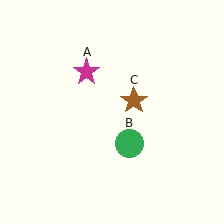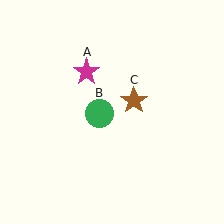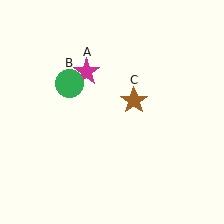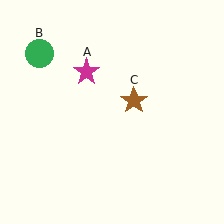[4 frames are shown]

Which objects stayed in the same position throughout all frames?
Magenta star (object A) and brown star (object C) remained stationary.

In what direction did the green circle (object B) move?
The green circle (object B) moved up and to the left.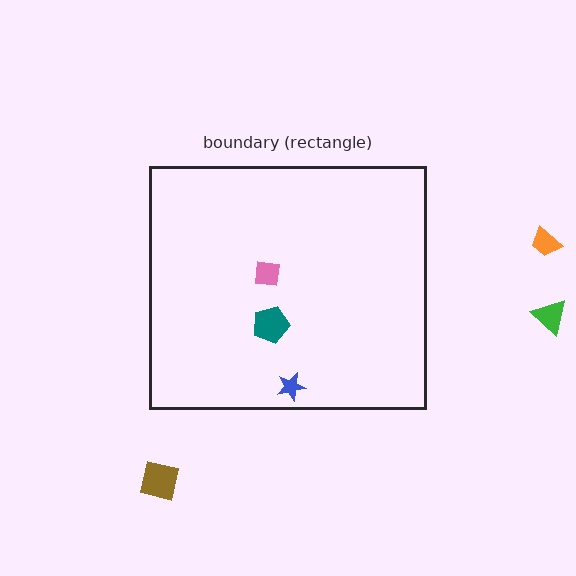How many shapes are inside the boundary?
3 inside, 3 outside.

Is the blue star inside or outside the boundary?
Inside.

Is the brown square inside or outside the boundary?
Outside.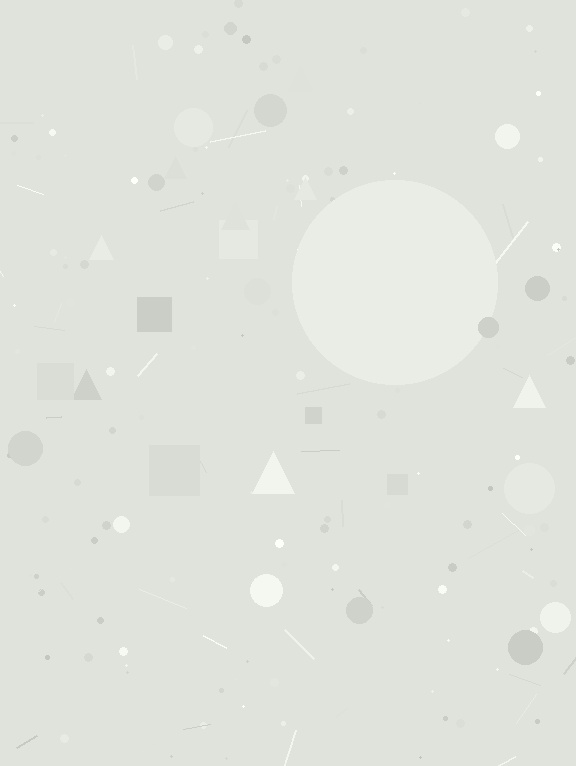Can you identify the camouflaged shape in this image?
The camouflaged shape is a circle.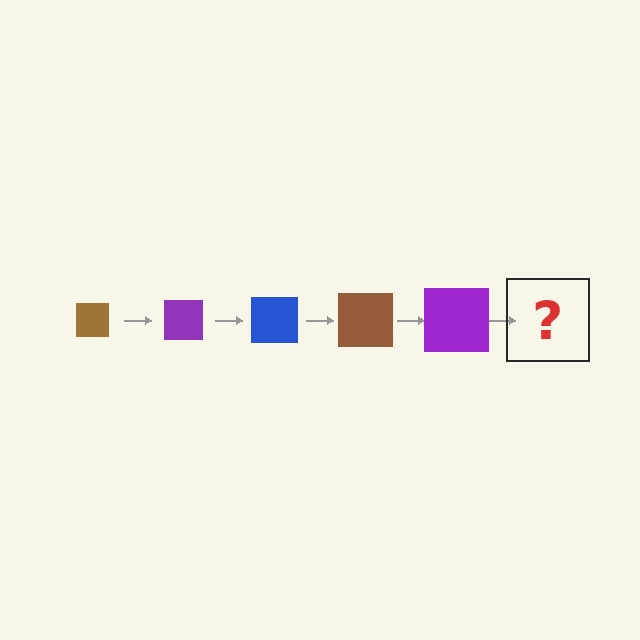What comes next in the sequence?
The next element should be a blue square, larger than the previous one.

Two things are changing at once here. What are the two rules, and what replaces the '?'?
The two rules are that the square grows larger each step and the color cycles through brown, purple, and blue. The '?' should be a blue square, larger than the previous one.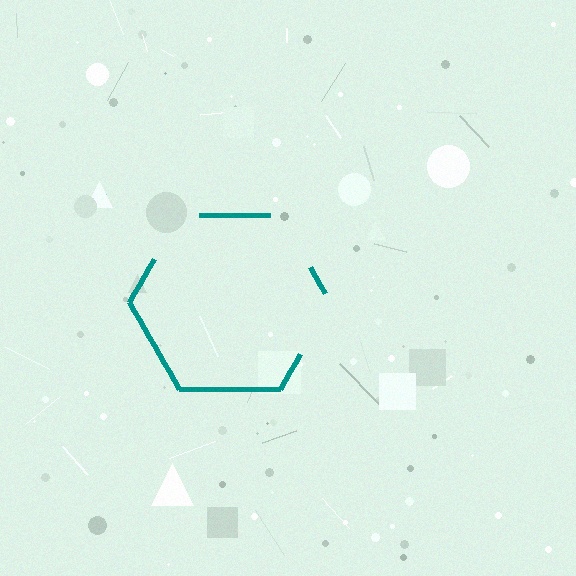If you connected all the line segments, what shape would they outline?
They would outline a hexagon.